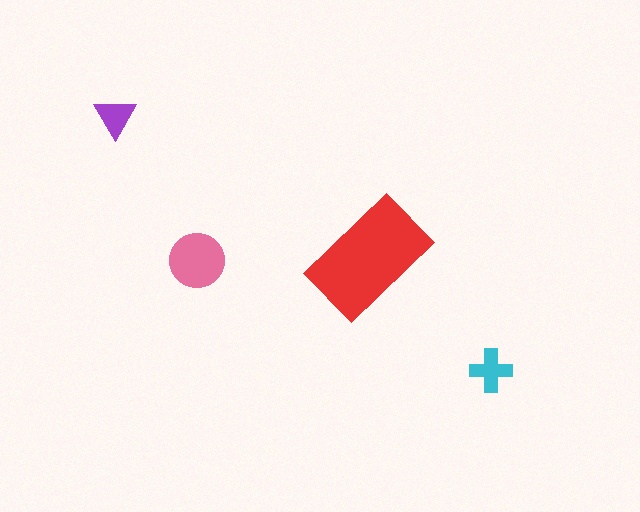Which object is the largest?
The red rectangle.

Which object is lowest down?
The cyan cross is bottommost.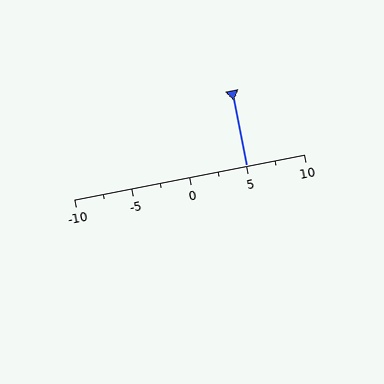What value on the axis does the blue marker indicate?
The marker indicates approximately 5.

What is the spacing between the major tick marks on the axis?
The major ticks are spaced 5 apart.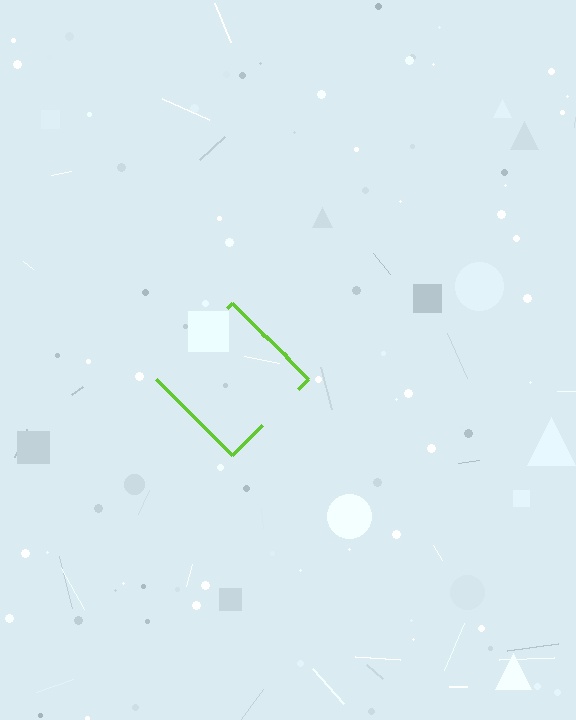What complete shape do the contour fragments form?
The contour fragments form a diamond.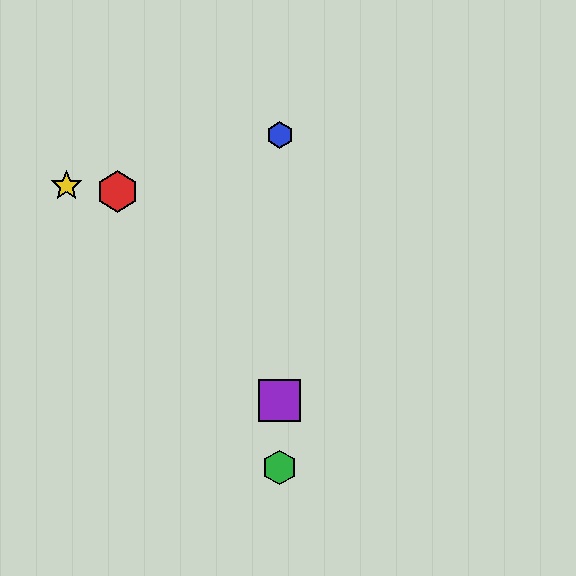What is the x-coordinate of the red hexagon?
The red hexagon is at x≈117.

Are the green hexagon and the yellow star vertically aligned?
No, the green hexagon is at x≈280 and the yellow star is at x≈67.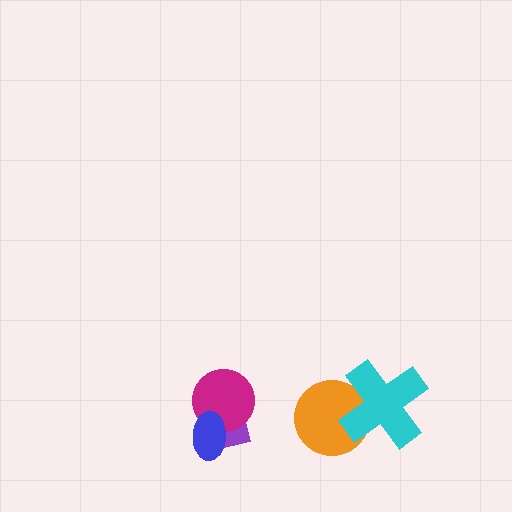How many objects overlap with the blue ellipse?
2 objects overlap with the blue ellipse.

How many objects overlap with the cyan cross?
1 object overlaps with the cyan cross.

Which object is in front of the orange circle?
The cyan cross is in front of the orange circle.